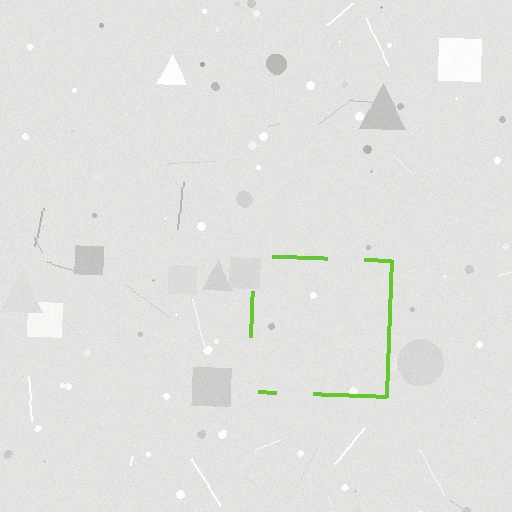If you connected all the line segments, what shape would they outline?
They would outline a square.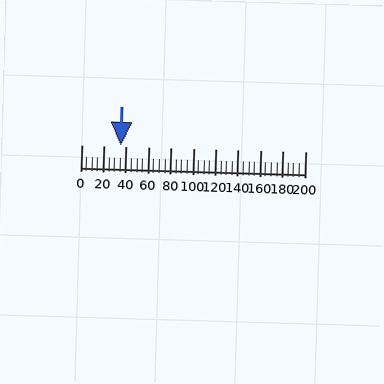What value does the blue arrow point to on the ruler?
The blue arrow points to approximately 35.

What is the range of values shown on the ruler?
The ruler shows values from 0 to 200.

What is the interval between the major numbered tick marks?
The major tick marks are spaced 20 units apart.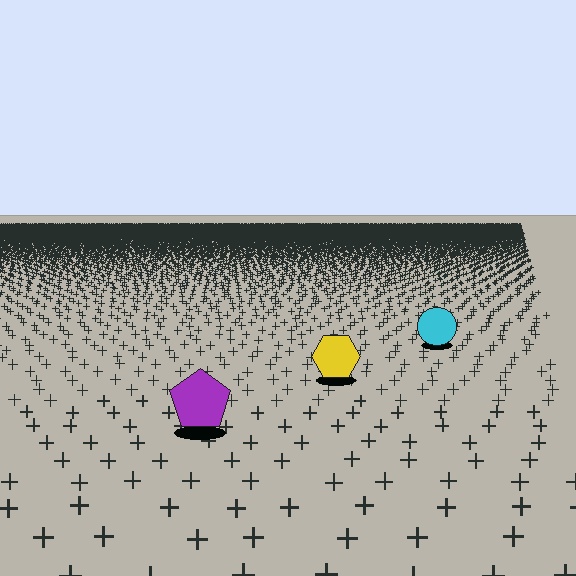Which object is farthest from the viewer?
The cyan circle is farthest from the viewer. It appears smaller and the ground texture around it is denser.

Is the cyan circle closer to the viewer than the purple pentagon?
No. The purple pentagon is closer — you can tell from the texture gradient: the ground texture is coarser near it.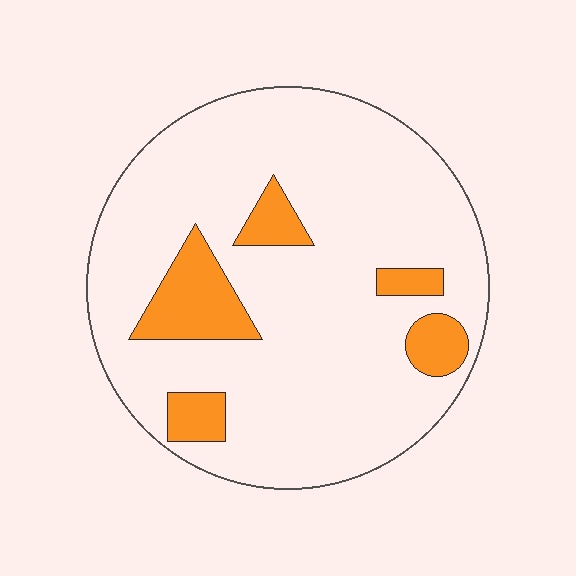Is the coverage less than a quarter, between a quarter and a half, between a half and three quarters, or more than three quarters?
Less than a quarter.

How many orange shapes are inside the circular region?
5.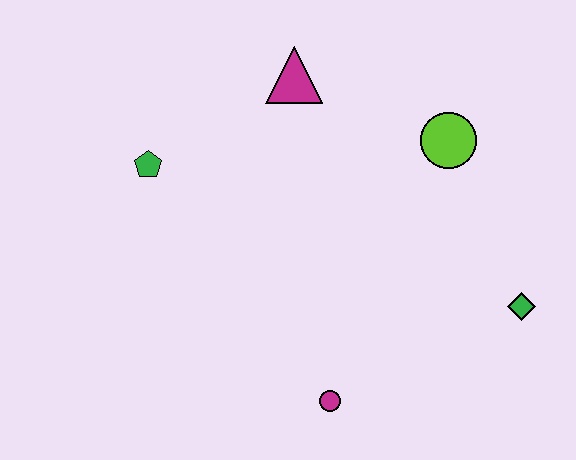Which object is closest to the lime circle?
The magenta triangle is closest to the lime circle.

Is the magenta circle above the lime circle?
No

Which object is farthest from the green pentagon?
The green diamond is farthest from the green pentagon.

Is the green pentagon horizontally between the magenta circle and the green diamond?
No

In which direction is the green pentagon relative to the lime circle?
The green pentagon is to the left of the lime circle.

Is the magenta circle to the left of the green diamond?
Yes